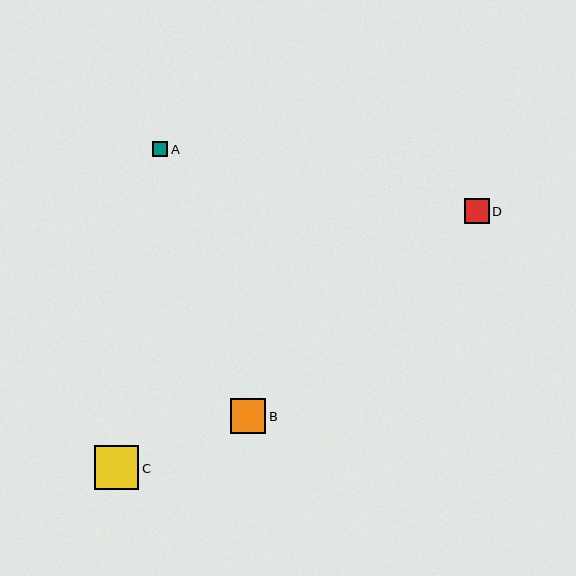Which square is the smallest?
Square A is the smallest with a size of approximately 15 pixels.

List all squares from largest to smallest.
From largest to smallest: C, B, D, A.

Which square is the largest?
Square C is the largest with a size of approximately 45 pixels.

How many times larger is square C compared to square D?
Square C is approximately 1.8 times the size of square D.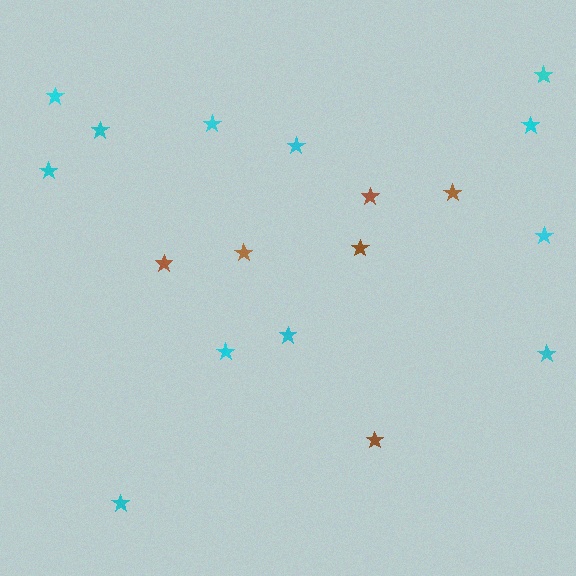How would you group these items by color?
There are 2 groups: one group of cyan stars (12) and one group of brown stars (6).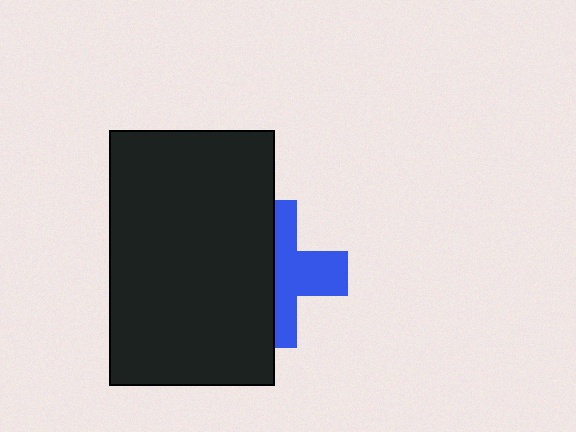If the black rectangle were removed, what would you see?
You would see the complete blue cross.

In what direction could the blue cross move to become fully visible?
The blue cross could move right. That would shift it out from behind the black rectangle entirely.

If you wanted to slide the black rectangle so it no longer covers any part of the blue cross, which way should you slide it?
Slide it left — that is the most direct way to separate the two shapes.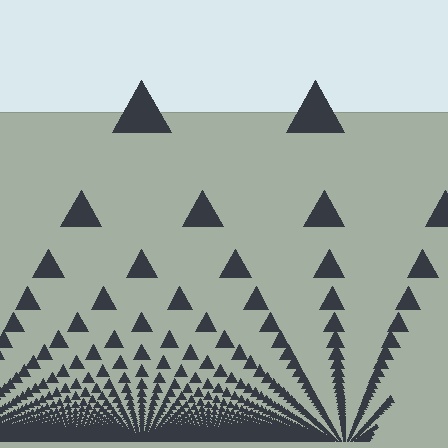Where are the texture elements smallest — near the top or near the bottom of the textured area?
Near the bottom.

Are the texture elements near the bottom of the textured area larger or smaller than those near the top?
Smaller. The gradient is inverted — elements near the bottom are smaller and denser.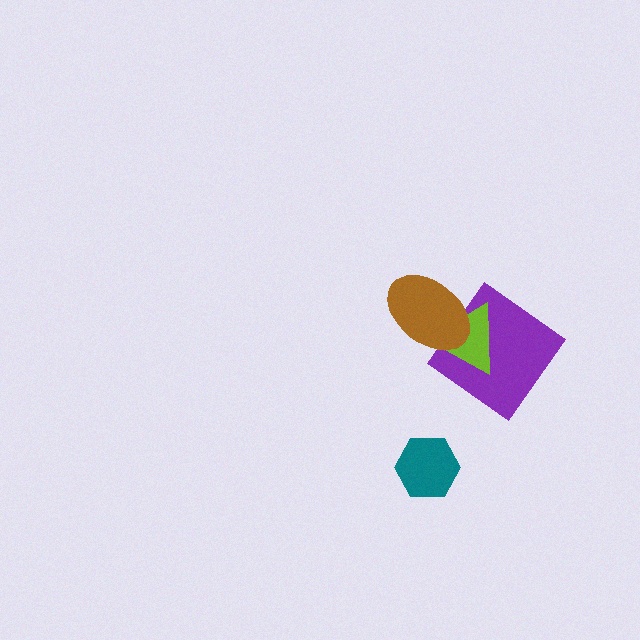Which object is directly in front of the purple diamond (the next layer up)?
The lime triangle is directly in front of the purple diamond.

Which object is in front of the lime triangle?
The brown ellipse is in front of the lime triangle.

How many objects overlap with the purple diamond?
2 objects overlap with the purple diamond.